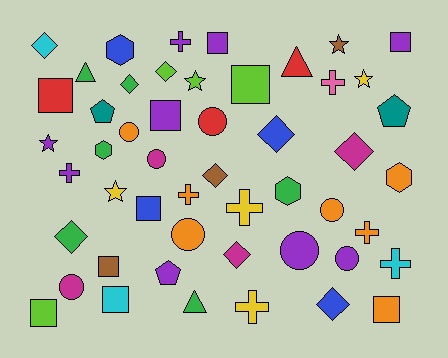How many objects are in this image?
There are 50 objects.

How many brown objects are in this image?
There are 3 brown objects.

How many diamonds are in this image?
There are 9 diamonds.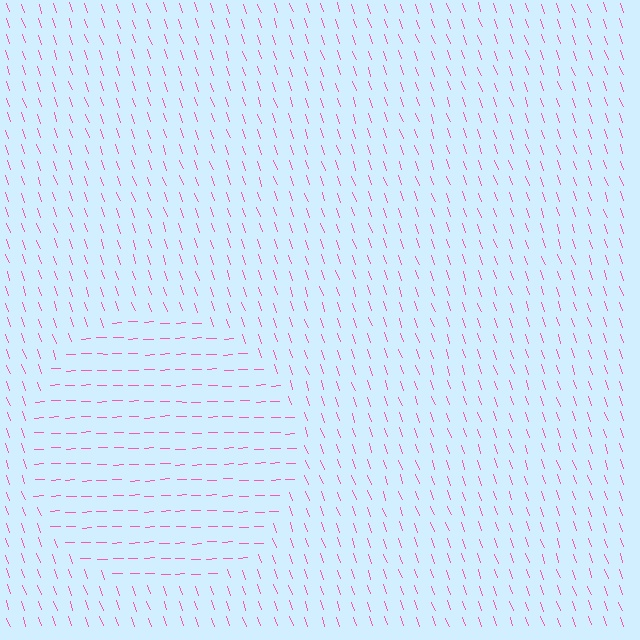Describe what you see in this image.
The image is filled with small pink line segments. A circle region in the image has lines oriented differently from the surrounding lines, creating a visible texture boundary.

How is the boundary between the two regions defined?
The boundary is defined purely by a change in line orientation (approximately 73 degrees difference). All lines are the same color and thickness.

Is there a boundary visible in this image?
Yes, there is a texture boundary formed by a change in line orientation.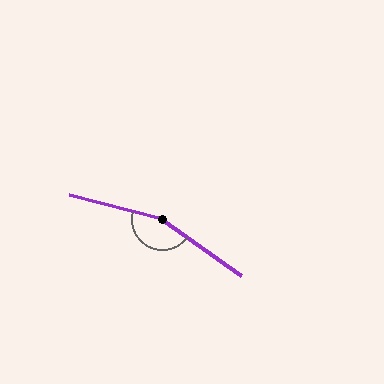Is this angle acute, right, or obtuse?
It is obtuse.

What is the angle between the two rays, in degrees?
Approximately 159 degrees.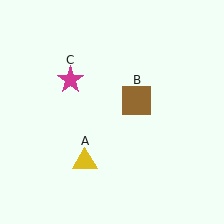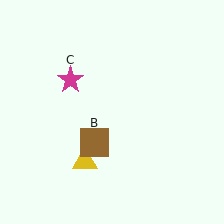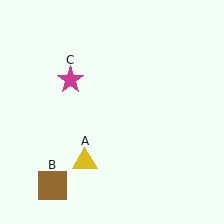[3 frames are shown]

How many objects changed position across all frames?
1 object changed position: brown square (object B).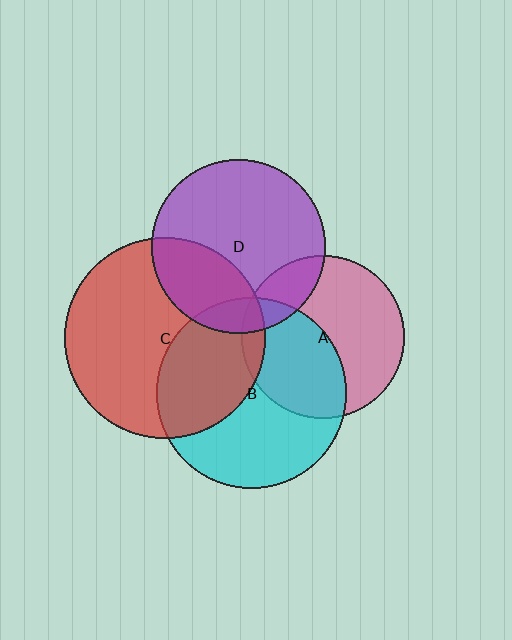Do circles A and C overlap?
Yes.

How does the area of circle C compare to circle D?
Approximately 1.3 times.